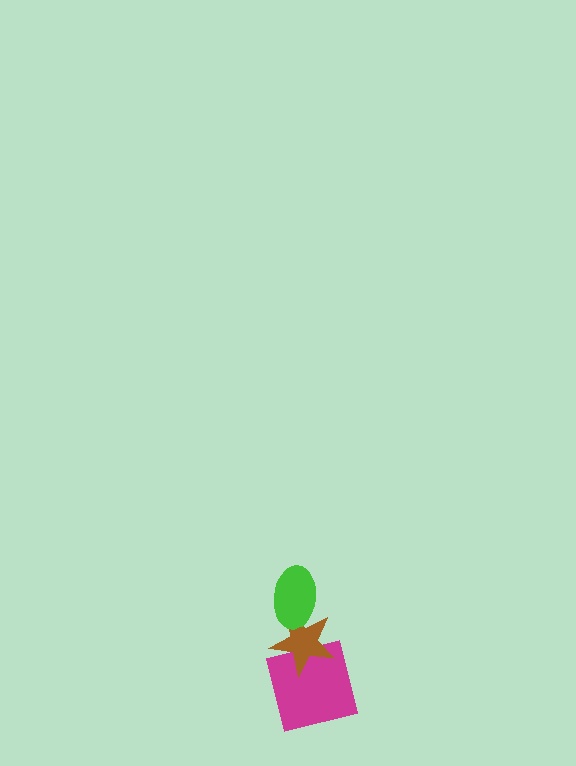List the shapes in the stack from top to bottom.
From top to bottom: the green ellipse, the brown star, the magenta square.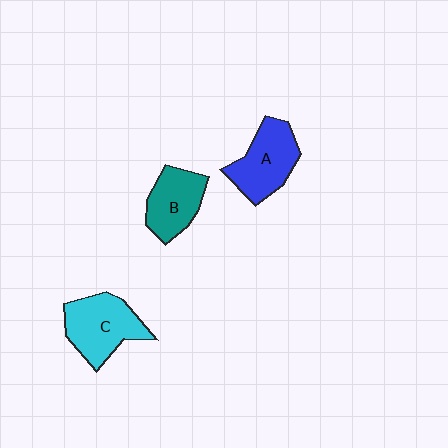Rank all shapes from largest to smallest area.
From largest to smallest: C (cyan), A (blue), B (teal).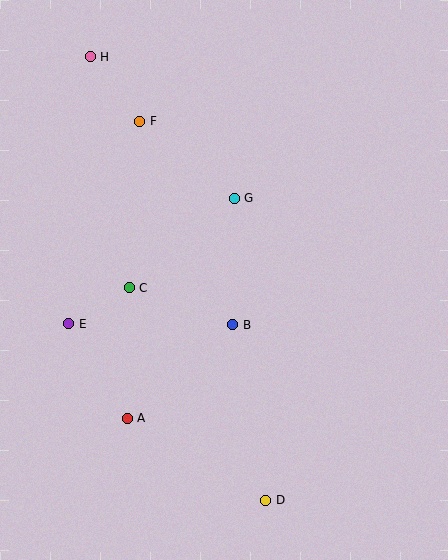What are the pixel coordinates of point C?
Point C is at (129, 288).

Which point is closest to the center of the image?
Point B at (233, 325) is closest to the center.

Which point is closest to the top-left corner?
Point H is closest to the top-left corner.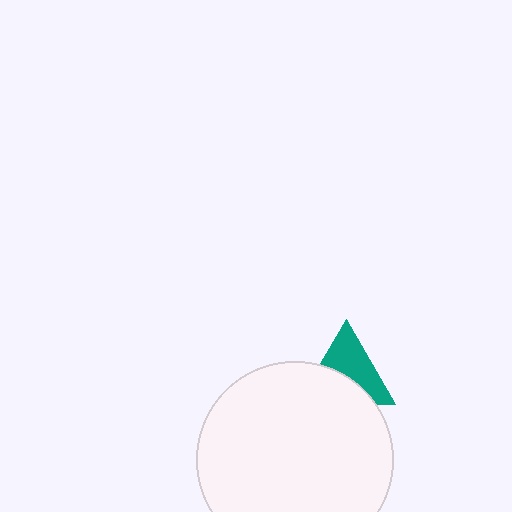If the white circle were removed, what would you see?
You would see the complete teal triangle.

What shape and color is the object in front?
The object in front is a white circle.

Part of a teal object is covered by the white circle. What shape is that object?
It is a triangle.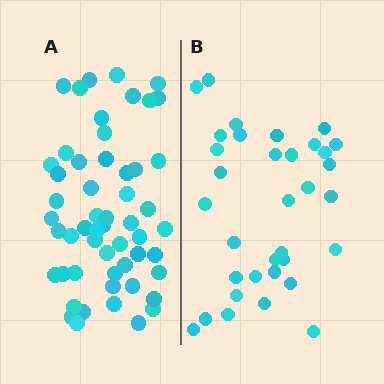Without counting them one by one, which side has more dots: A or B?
Region A (the left region) has more dots.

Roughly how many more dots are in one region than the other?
Region A has approximately 20 more dots than region B.